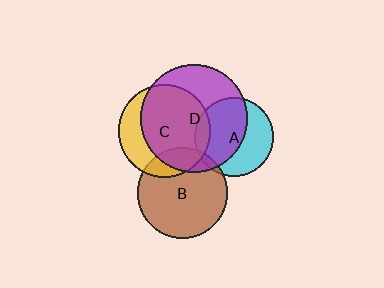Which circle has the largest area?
Circle D (purple).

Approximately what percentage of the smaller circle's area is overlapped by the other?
Approximately 10%.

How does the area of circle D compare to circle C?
Approximately 1.4 times.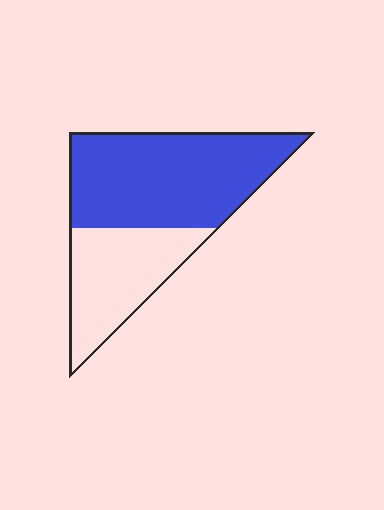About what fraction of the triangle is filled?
About five eighths (5/8).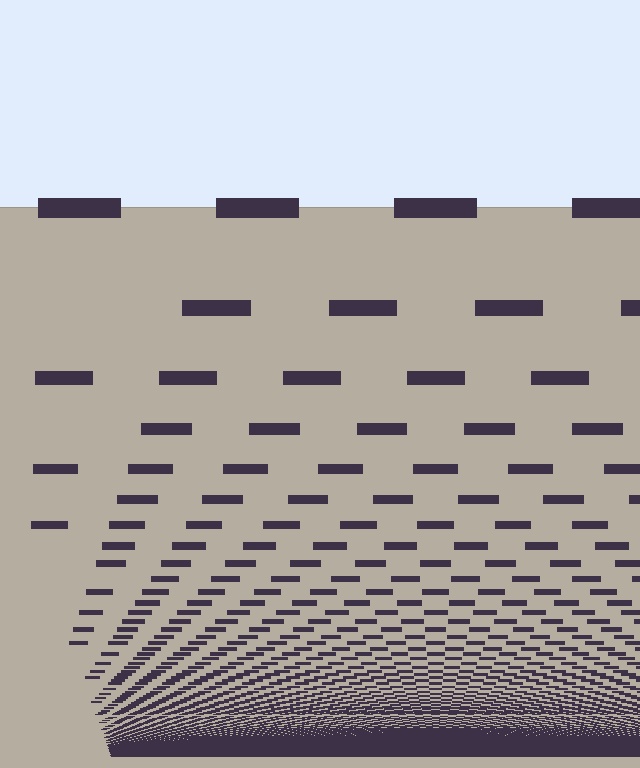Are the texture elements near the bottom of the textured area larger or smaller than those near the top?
Smaller. The gradient is inverted — elements near the bottom are smaller and denser.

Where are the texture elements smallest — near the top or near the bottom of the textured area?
Near the bottom.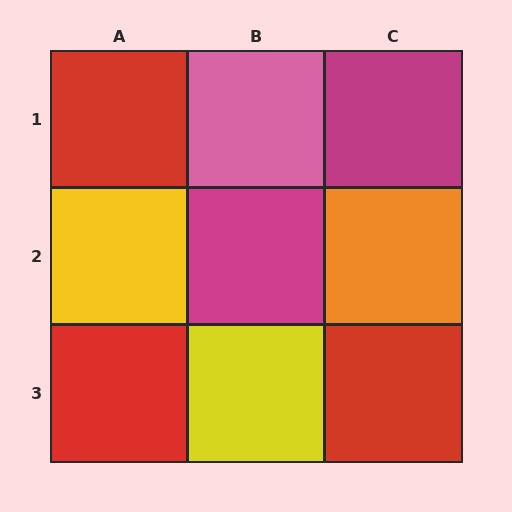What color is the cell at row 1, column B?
Pink.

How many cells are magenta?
2 cells are magenta.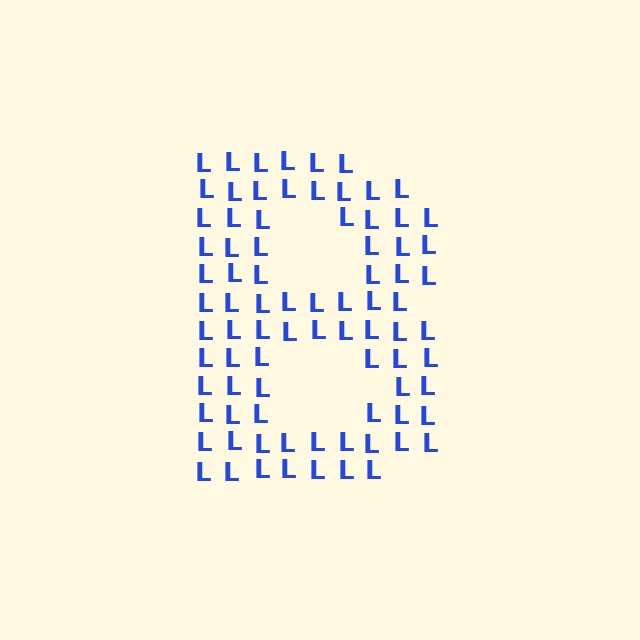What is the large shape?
The large shape is the letter B.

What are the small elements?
The small elements are letter L's.